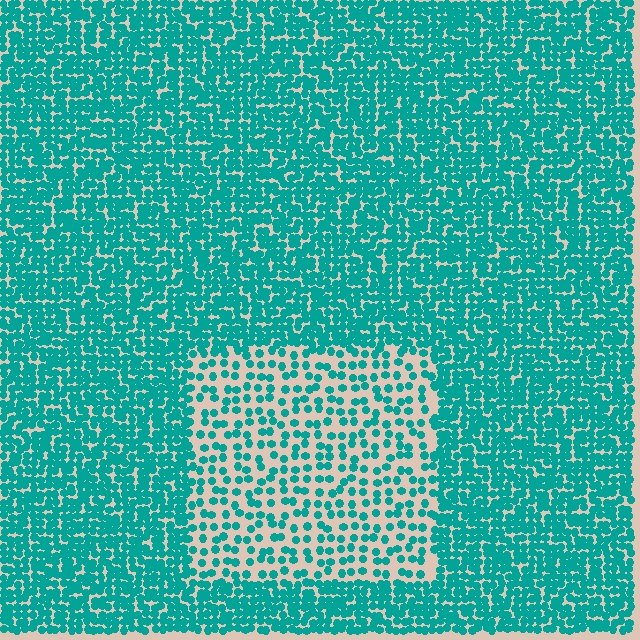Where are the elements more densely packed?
The elements are more densely packed outside the rectangle boundary.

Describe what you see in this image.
The image contains small teal elements arranged at two different densities. A rectangle-shaped region is visible where the elements are less densely packed than the surrounding area.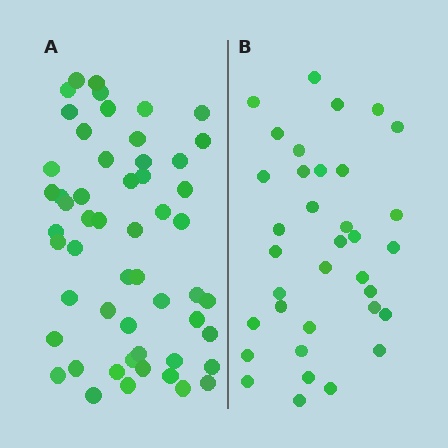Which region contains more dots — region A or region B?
Region A (the left region) has more dots.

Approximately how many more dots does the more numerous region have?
Region A has approximately 20 more dots than region B.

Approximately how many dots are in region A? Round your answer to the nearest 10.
About 50 dots. (The exact count is 54, which rounds to 50.)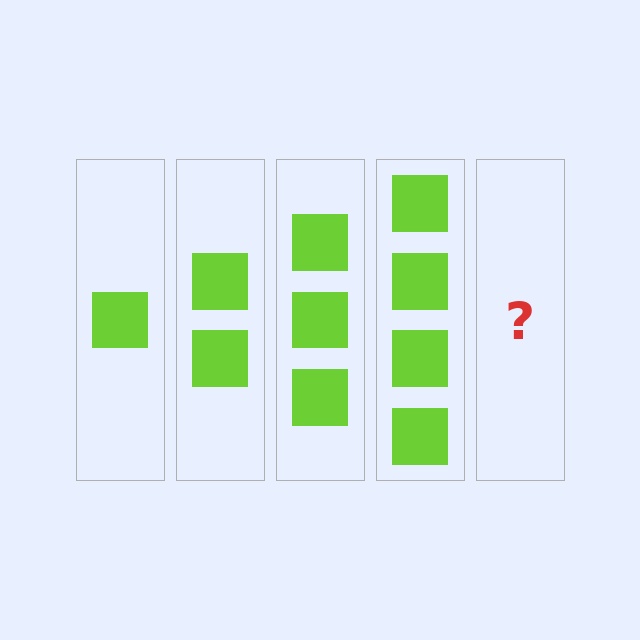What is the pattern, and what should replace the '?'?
The pattern is that each step adds one more square. The '?' should be 5 squares.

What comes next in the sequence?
The next element should be 5 squares.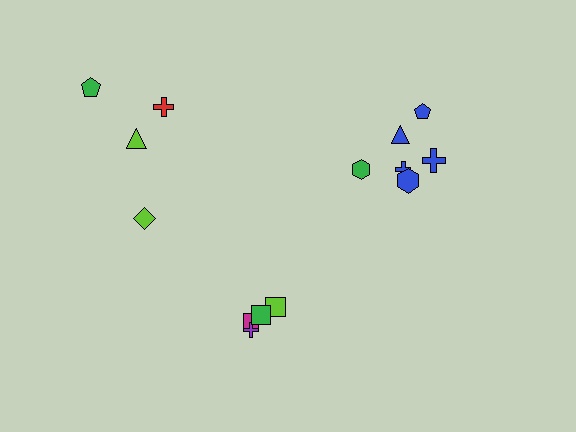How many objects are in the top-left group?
There are 4 objects.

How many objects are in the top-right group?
There are 6 objects.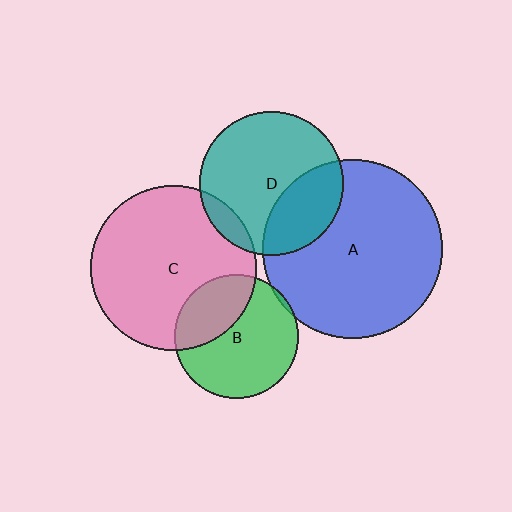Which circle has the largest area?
Circle A (blue).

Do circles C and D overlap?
Yes.